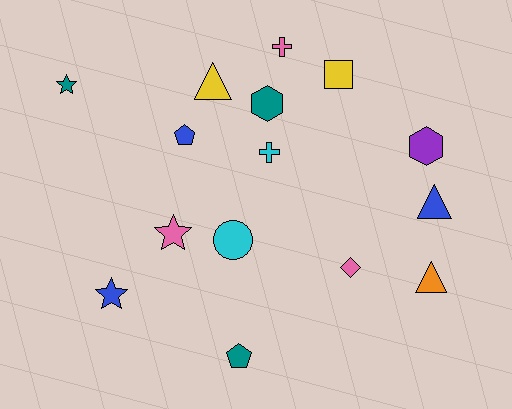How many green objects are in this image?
There are no green objects.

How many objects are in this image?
There are 15 objects.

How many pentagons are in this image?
There are 2 pentagons.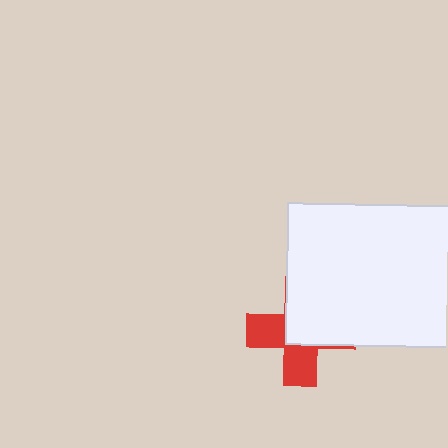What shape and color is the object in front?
The object in front is a white rectangle.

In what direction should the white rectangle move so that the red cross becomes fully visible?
The white rectangle should move toward the upper-right. That is the shortest direction to clear the overlap and leave the red cross fully visible.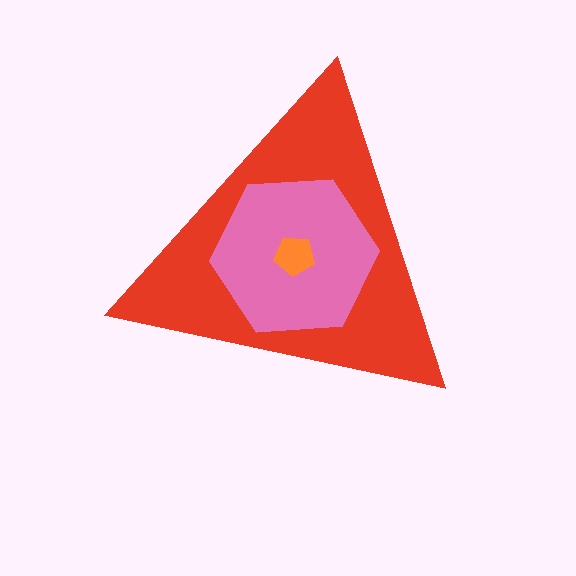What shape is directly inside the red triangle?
The pink hexagon.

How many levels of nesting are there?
3.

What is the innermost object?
The orange pentagon.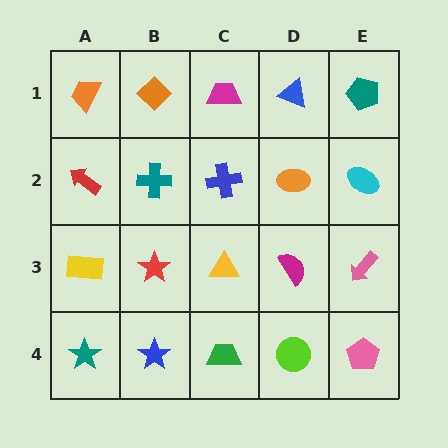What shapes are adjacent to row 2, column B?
An orange diamond (row 1, column B), a red star (row 3, column B), a red arrow (row 2, column A), a blue cross (row 2, column C).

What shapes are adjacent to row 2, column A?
An orange trapezoid (row 1, column A), a yellow rectangle (row 3, column A), a teal cross (row 2, column B).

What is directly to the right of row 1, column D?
A teal pentagon.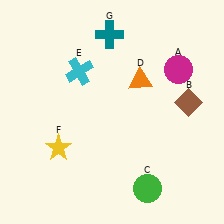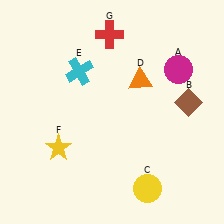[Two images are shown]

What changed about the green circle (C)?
In Image 1, C is green. In Image 2, it changed to yellow.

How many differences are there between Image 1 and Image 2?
There are 2 differences between the two images.